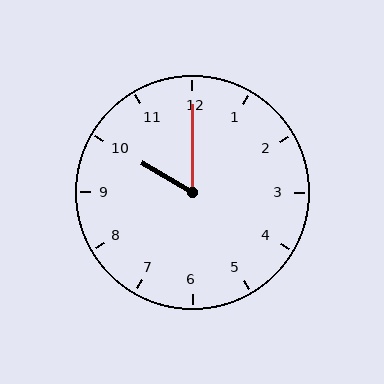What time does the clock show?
10:00.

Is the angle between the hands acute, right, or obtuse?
It is acute.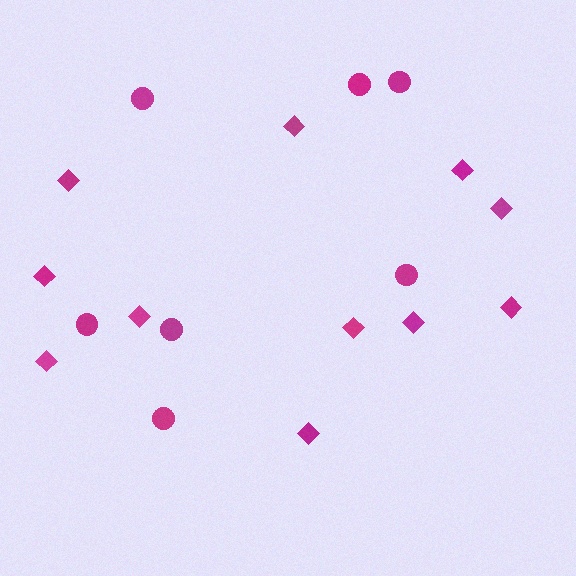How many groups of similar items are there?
There are 2 groups: one group of diamonds (11) and one group of circles (7).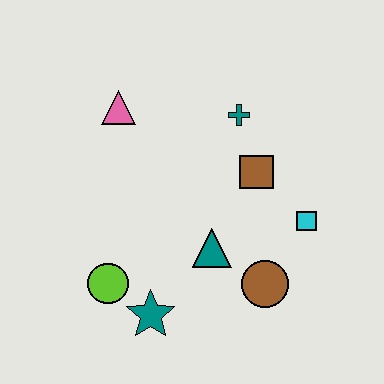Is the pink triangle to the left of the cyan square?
Yes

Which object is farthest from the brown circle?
The pink triangle is farthest from the brown circle.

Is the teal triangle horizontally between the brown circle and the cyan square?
No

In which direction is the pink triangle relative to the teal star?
The pink triangle is above the teal star.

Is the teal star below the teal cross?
Yes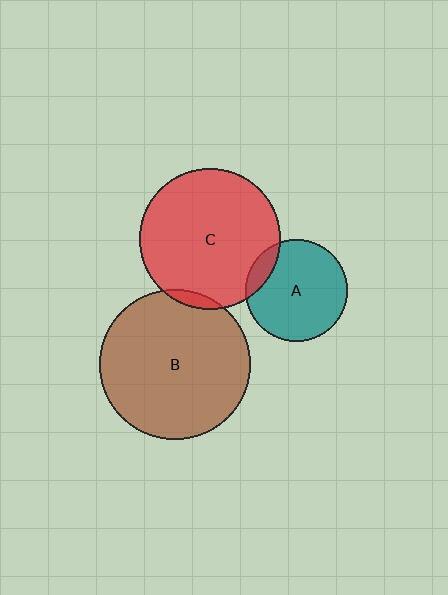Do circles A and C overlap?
Yes.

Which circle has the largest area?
Circle B (brown).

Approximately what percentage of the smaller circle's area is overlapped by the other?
Approximately 10%.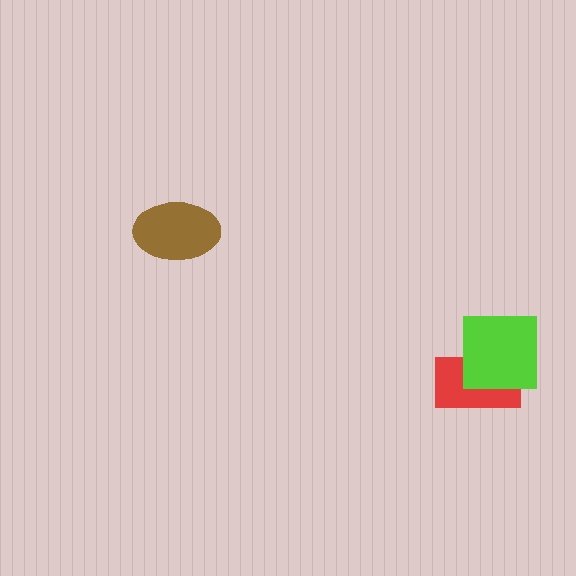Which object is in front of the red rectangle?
The lime square is in front of the red rectangle.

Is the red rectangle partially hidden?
Yes, it is partially covered by another shape.